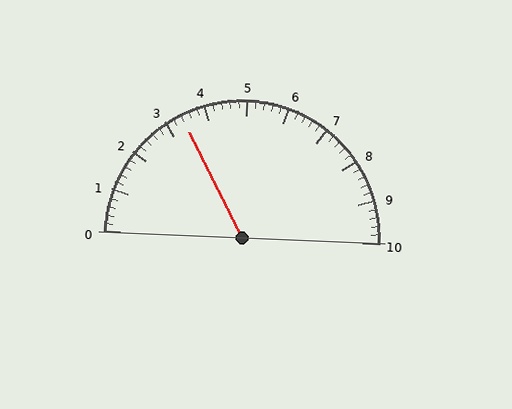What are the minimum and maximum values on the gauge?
The gauge ranges from 0 to 10.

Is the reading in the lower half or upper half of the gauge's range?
The reading is in the lower half of the range (0 to 10).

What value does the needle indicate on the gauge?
The needle indicates approximately 3.4.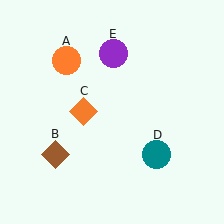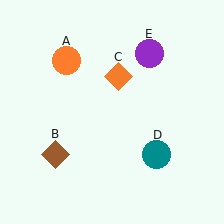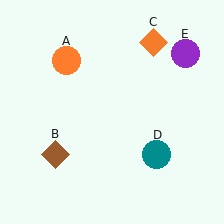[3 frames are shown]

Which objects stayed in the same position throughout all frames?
Orange circle (object A) and brown diamond (object B) and teal circle (object D) remained stationary.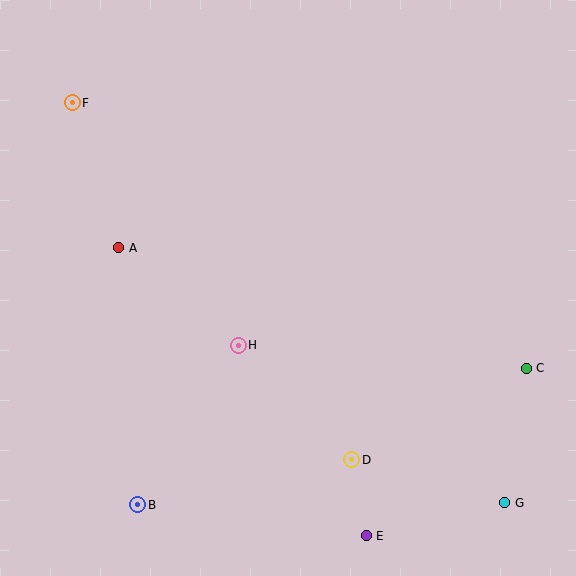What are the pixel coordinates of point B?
Point B is at (138, 505).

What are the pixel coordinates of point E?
Point E is at (366, 536).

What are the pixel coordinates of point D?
Point D is at (352, 460).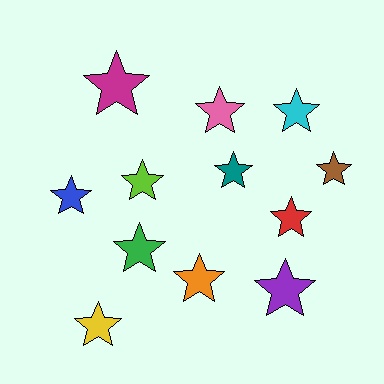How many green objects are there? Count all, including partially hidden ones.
There is 1 green object.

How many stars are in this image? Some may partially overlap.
There are 12 stars.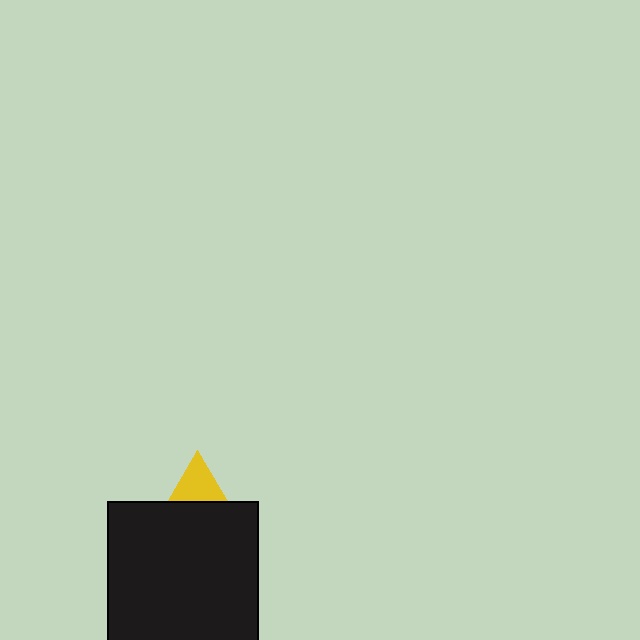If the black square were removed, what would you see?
You would see the complete yellow triangle.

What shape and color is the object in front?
The object in front is a black square.